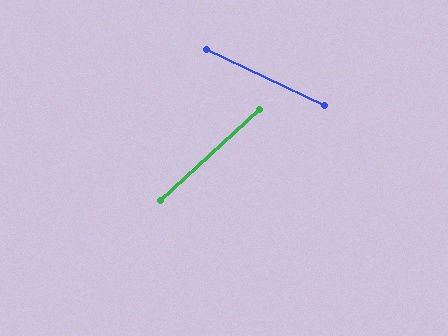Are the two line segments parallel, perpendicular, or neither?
Neither parallel nor perpendicular — they differ by about 68°.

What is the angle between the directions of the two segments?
Approximately 68 degrees.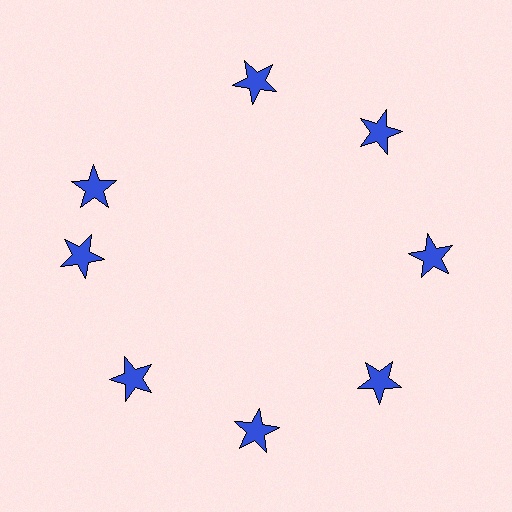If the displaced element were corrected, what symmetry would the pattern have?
It would have 8-fold rotational symmetry — the pattern would map onto itself every 45 degrees.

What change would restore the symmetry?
The symmetry would be restored by rotating it back into even spacing with its neighbors so that all 8 stars sit at equal angles and equal distance from the center.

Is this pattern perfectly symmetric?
No. The 8 blue stars are arranged in a ring, but one element near the 10 o'clock position is rotated out of alignment along the ring, breaking the 8-fold rotational symmetry.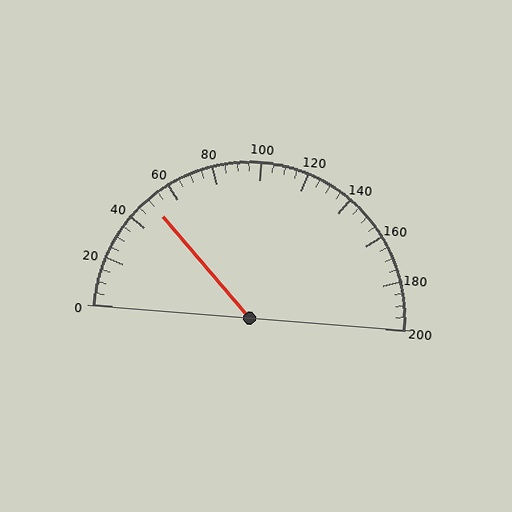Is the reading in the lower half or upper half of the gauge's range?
The reading is in the lower half of the range (0 to 200).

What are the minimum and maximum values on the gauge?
The gauge ranges from 0 to 200.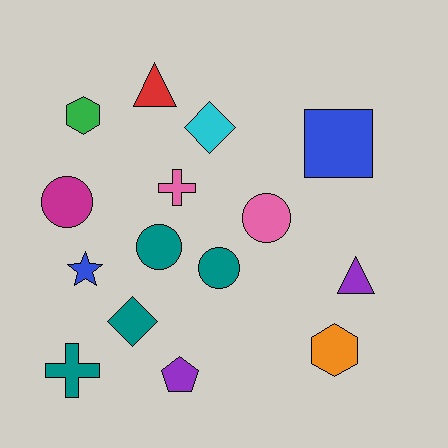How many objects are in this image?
There are 15 objects.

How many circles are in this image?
There are 4 circles.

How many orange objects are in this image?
There is 1 orange object.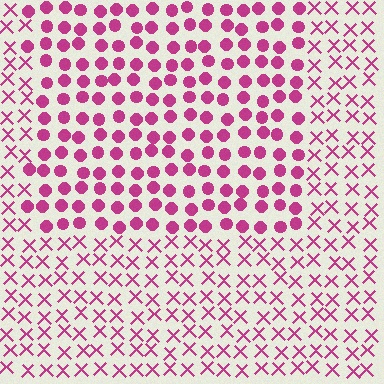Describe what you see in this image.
The image is filled with small magenta elements arranged in a uniform grid. A rectangle-shaped region contains circles, while the surrounding area contains X marks. The boundary is defined purely by the change in element shape.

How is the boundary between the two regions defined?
The boundary is defined by a change in element shape: circles inside vs. X marks outside. All elements share the same color and spacing.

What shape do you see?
I see a rectangle.